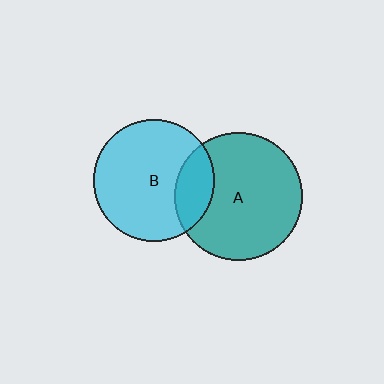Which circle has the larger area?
Circle A (teal).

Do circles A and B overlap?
Yes.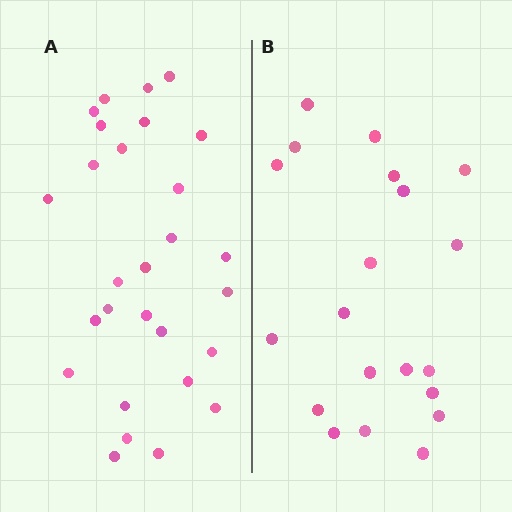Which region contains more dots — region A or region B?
Region A (the left region) has more dots.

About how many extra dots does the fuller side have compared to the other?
Region A has roughly 8 or so more dots than region B.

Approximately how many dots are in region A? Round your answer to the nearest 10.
About 30 dots. (The exact count is 28, which rounds to 30.)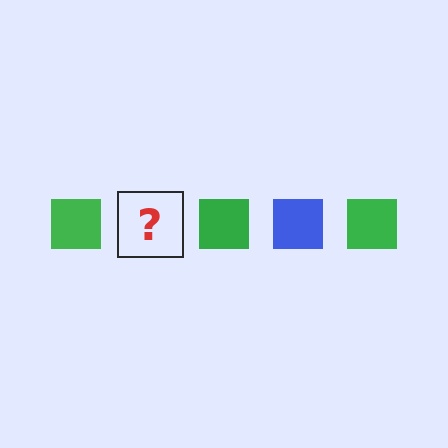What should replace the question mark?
The question mark should be replaced with a blue square.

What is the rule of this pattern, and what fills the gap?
The rule is that the pattern cycles through green, blue squares. The gap should be filled with a blue square.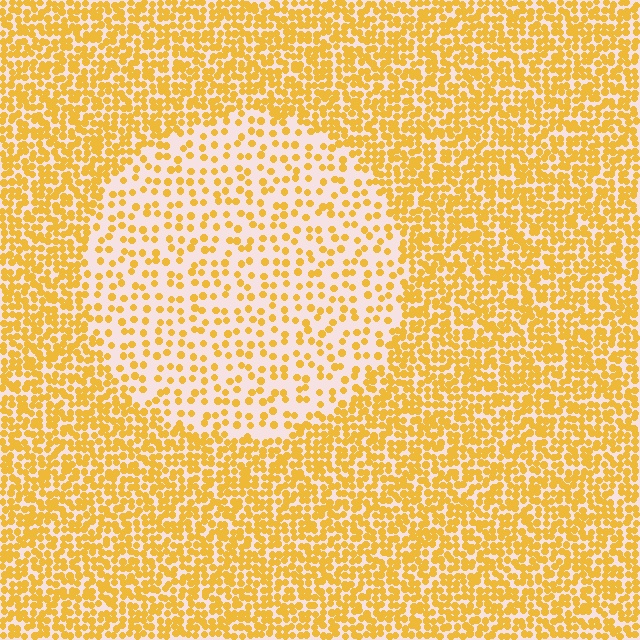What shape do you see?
I see a circle.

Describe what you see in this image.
The image contains small yellow elements arranged at two different densities. A circle-shaped region is visible where the elements are less densely packed than the surrounding area.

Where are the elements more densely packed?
The elements are more densely packed outside the circle boundary.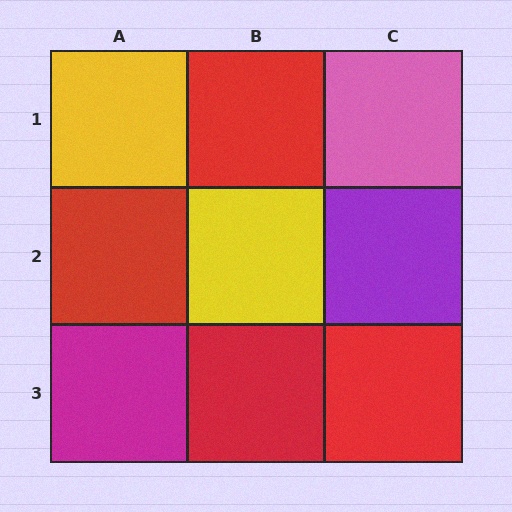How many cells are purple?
1 cell is purple.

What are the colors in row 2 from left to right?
Red, yellow, purple.